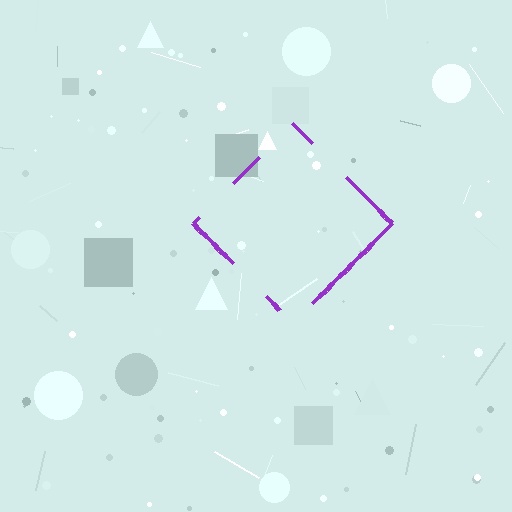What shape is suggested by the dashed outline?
The dashed outline suggests a diamond.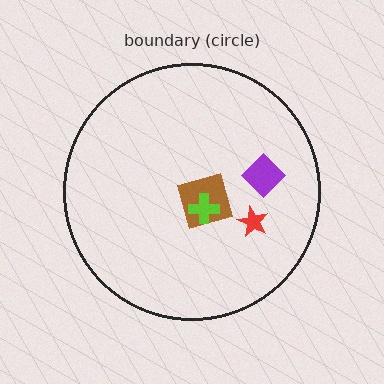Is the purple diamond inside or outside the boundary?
Inside.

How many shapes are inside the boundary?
4 inside, 0 outside.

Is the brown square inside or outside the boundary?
Inside.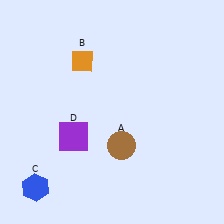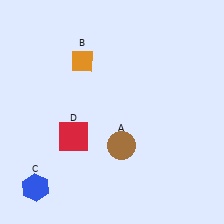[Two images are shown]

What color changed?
The square (D) changed from purple in Image 1 to red in Image 2.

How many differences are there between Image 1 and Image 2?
There is 1 difference between the two images.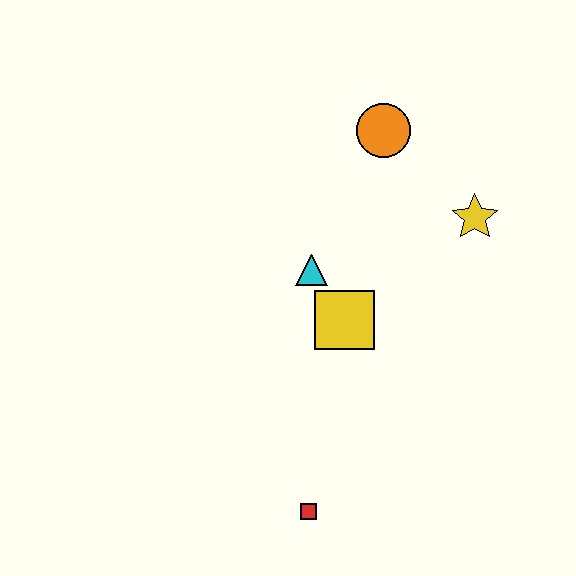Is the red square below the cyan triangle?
Yes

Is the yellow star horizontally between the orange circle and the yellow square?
No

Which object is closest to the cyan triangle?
The yellow square is closest to the cyan triangle.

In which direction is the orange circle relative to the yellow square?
The orange circle is above the yellow square.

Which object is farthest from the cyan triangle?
The red square is farthest from the cyan triangle.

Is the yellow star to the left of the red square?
No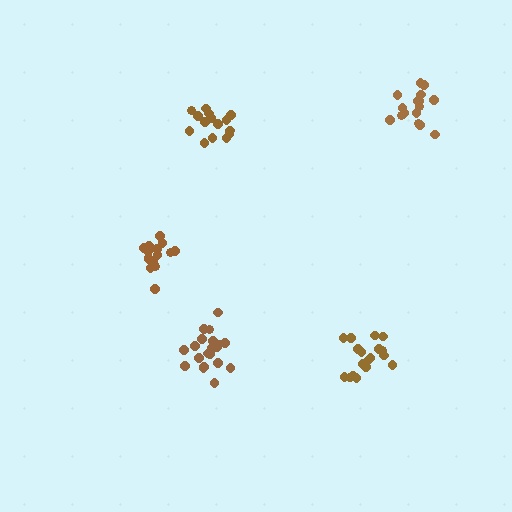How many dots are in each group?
Group 1: 18 dots, Group 2: 15 dots, Group 3: 20 dots, Group 4: 17 dots, Group 5: 15 dots (85 total).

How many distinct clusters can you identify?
There are 5 distinct clusters.